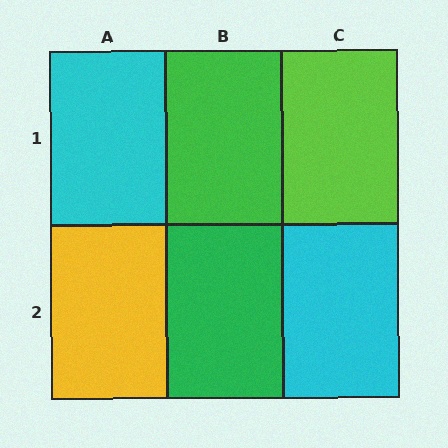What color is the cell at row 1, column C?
Lime.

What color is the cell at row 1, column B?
Green.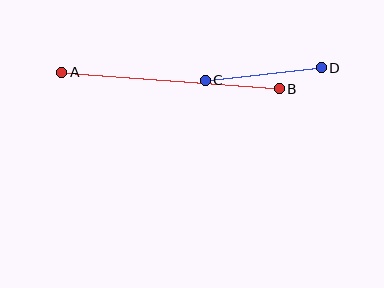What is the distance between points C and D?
The distance is approximately 116 pixels.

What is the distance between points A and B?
The distance is approximately 218 pixels.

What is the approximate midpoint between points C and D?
The midpoint is at approximately (263, 74) pixels.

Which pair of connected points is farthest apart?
Points A and B are farthest apart.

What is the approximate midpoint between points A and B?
The midpoint is at approximately (171, 80) pixels.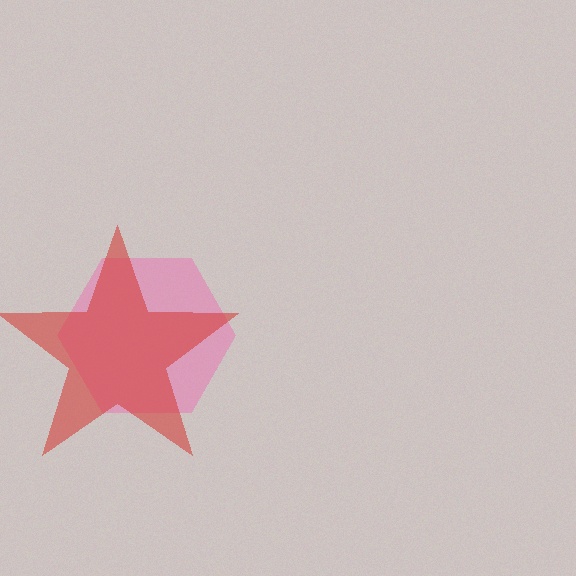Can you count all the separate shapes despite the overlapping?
Yes, there are 2 separate shapes.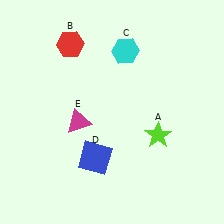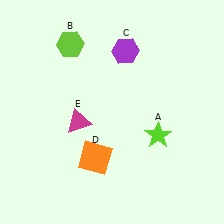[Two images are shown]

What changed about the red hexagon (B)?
In Image 1, B is red. In Image 2, it changed to lime.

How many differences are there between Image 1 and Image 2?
There are 3 differences between the two images.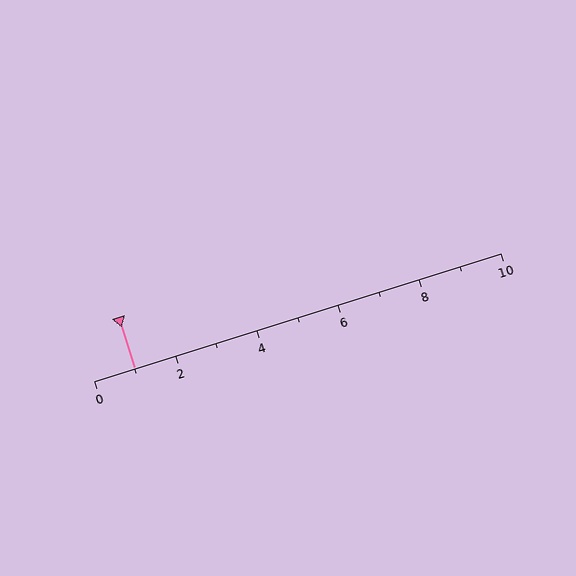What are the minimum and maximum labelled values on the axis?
The axis runs from 0 to 10.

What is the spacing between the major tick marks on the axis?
The major ticks are spaced 2 apart.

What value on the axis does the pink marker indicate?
The marker indicates approximately 1.